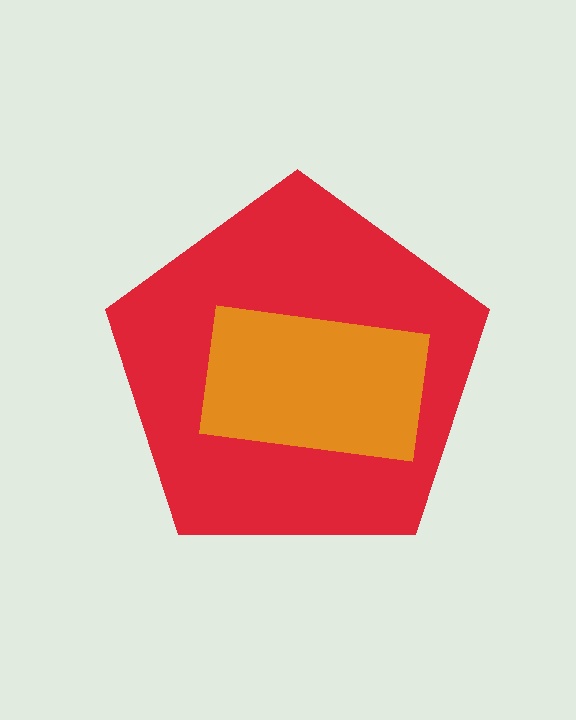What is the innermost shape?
The orange rectangle.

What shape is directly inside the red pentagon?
The orange rectangle.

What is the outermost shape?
The red pentagon.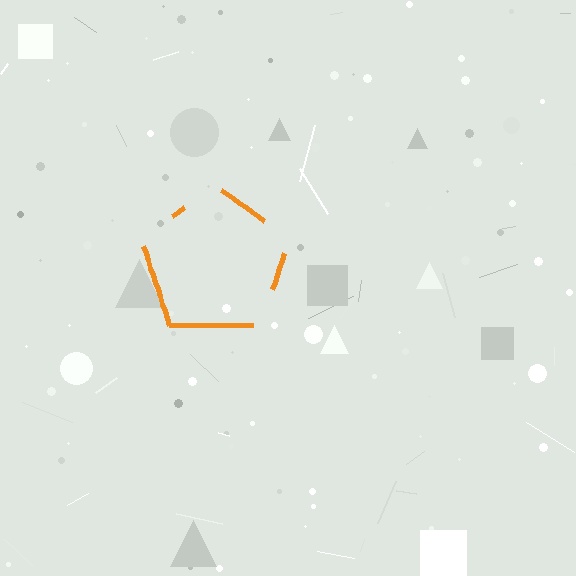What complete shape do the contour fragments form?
The contour fragments form a pentagon.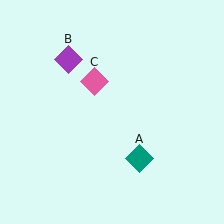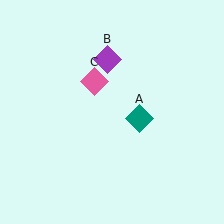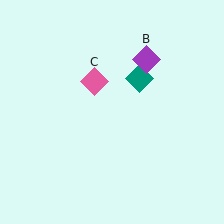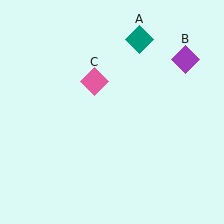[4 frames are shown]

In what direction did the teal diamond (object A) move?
The teal diamond (object A) moved up.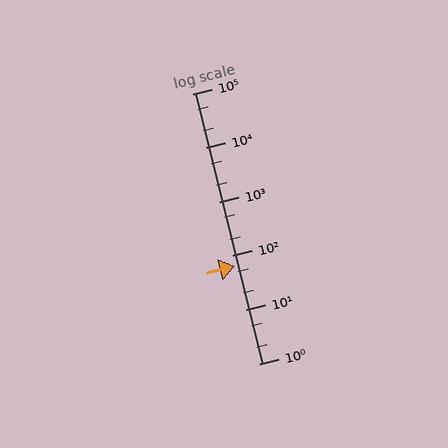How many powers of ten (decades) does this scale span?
The scale spans 5 decades, from 1 to 100000.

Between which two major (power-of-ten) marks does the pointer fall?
The pointer is between 10 and 100.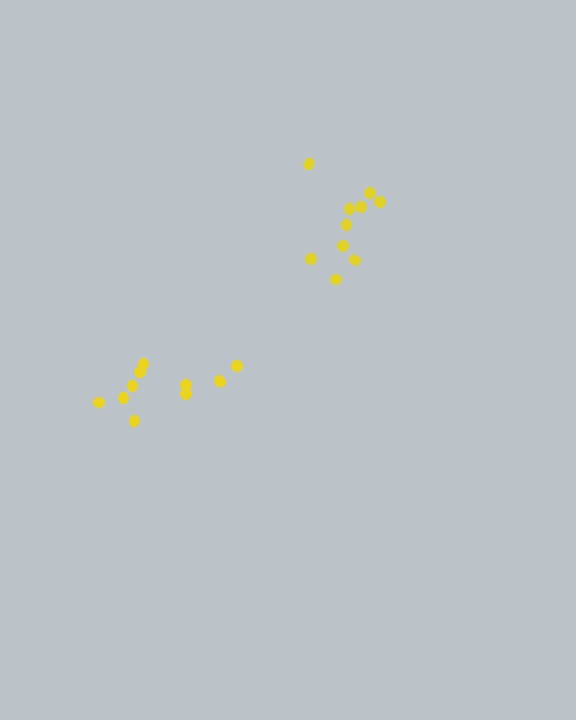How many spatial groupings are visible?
There are 2 spatial groupings.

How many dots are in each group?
Group 1: 10 dots, Group 2: 10 dots (20 total).